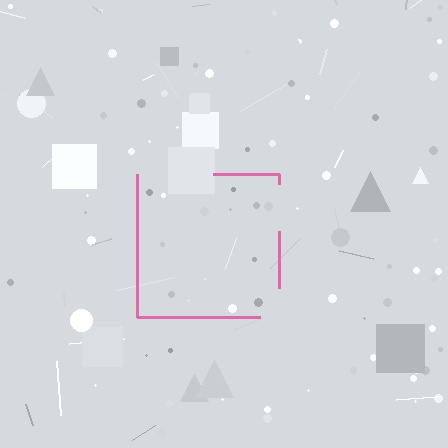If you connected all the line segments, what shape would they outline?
They would outline a square.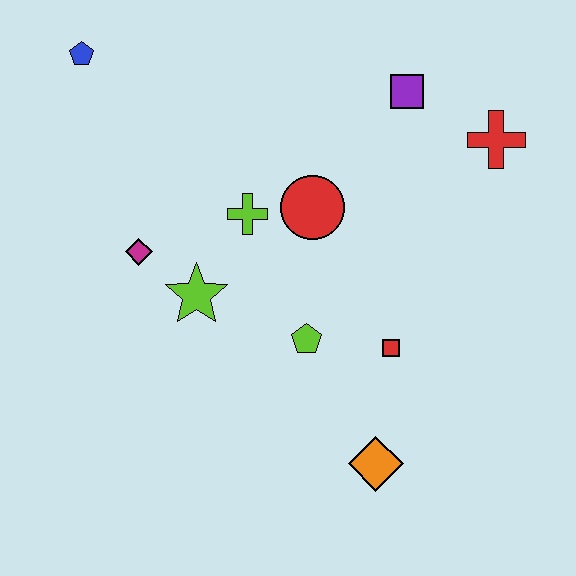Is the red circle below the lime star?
No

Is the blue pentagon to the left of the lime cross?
Yes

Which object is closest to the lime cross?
The red circle is closest to the lime cross.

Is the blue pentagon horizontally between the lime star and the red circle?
No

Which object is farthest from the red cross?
The blue pentagon is farthest from the red cross.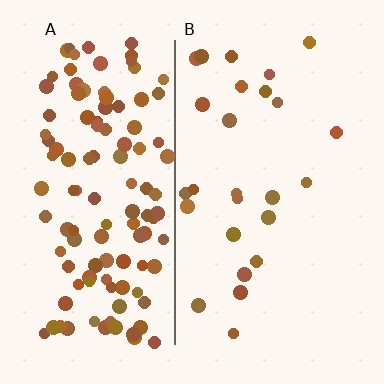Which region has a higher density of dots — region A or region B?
A (the left).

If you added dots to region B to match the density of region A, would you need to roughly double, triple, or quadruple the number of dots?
Approximately quadruple.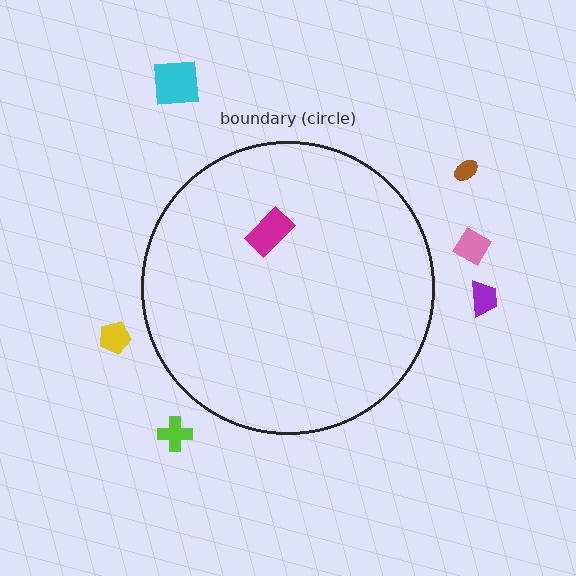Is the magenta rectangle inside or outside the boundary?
Inside.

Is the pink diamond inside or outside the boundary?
Outside.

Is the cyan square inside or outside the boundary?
Outside.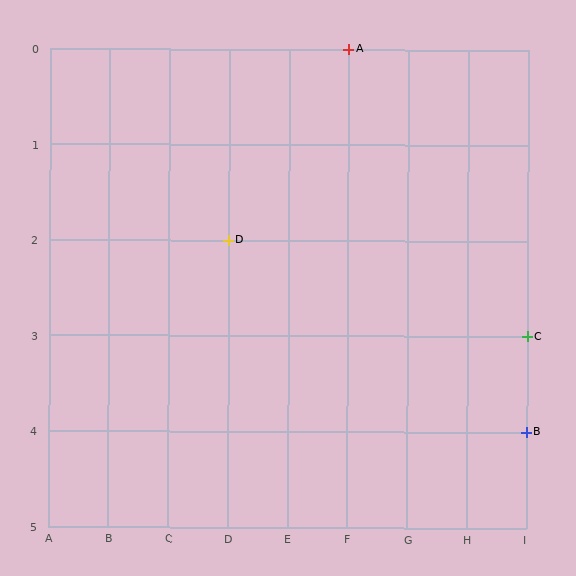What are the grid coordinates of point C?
Point C is at grid coordinates (I, 3).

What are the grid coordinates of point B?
Point B is at grid coordinates (I, 4).